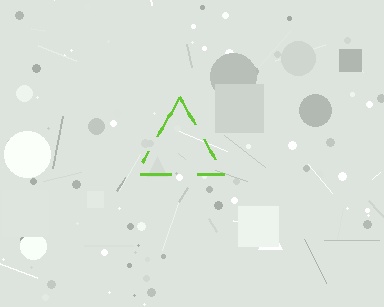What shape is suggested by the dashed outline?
The dashed outline suggests a triangle.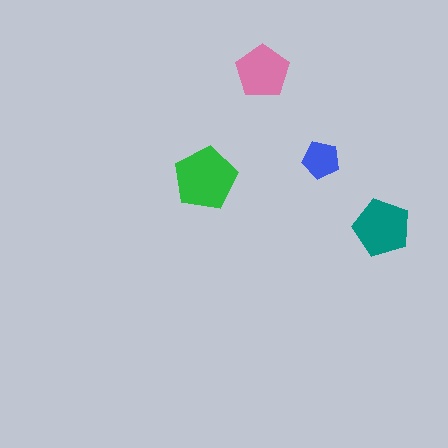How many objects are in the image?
There are 4 objects in the image.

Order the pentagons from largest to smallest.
the green one, the teal one, the pink one, the blue one.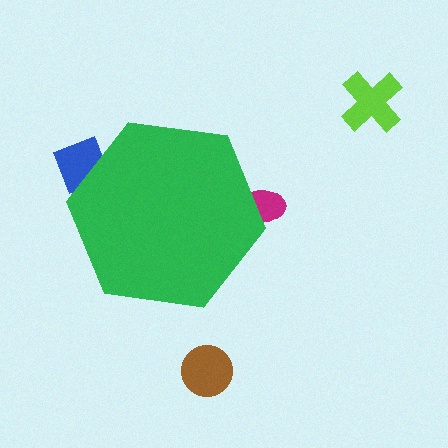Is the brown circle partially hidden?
No, the brown circle is fully visible.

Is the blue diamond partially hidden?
Yes, the blue diamond is partially hidden behind the green hexagon.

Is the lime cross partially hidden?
No, the lime cross is fully visible.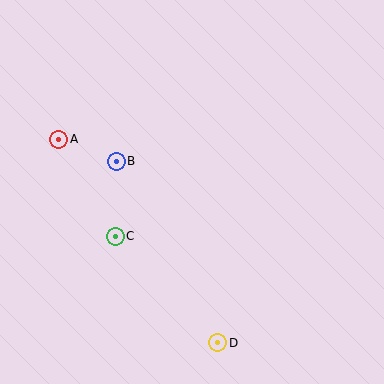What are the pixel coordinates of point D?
Point D is at (218, 343).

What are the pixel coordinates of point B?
Point B is at (116, 161).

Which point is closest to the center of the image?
Point B at (116, 161) is closest to the center.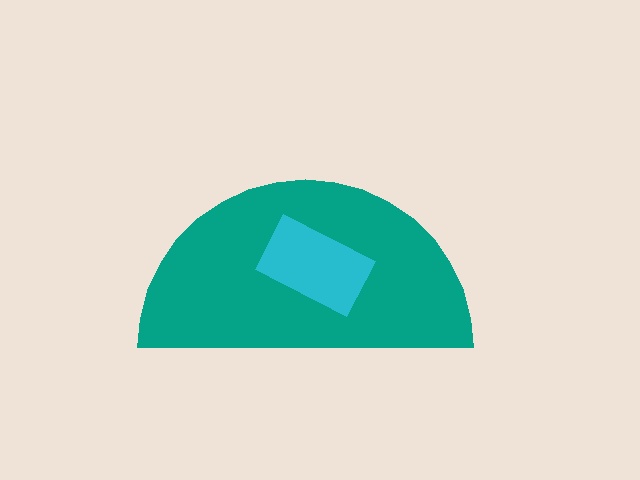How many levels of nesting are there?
2.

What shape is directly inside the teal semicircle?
The cyan rectangle.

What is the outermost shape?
The teal semicircle.